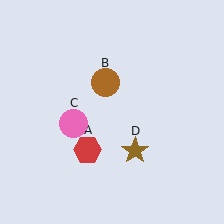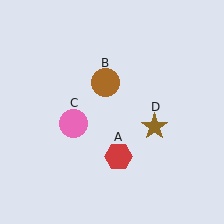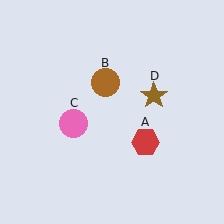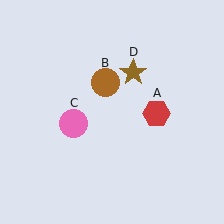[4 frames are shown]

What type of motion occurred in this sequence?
The red hexagon (object A), brown star (object D) rotated counterclockwise around the center of the scene.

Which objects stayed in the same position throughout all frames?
Brown circle (object B) and pink circle (object C) remained stationary.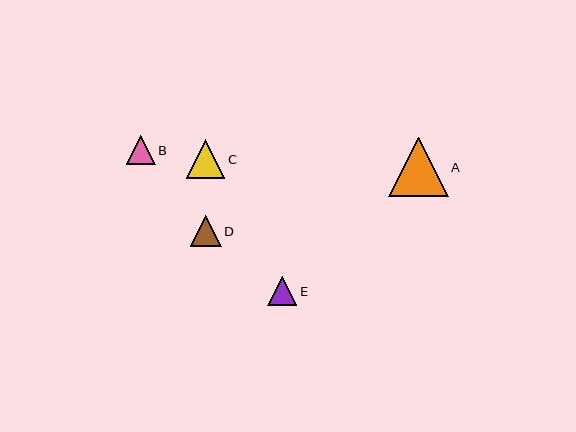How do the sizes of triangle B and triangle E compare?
Triangle B and triangle E are approximately the same size.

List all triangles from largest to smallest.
From largest to smallest: A, C, D, B, E.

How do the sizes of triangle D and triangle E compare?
Triangle D and triangle E are approximately the same size.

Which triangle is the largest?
Triangle A is the largest with a size of approximately 59 pixels.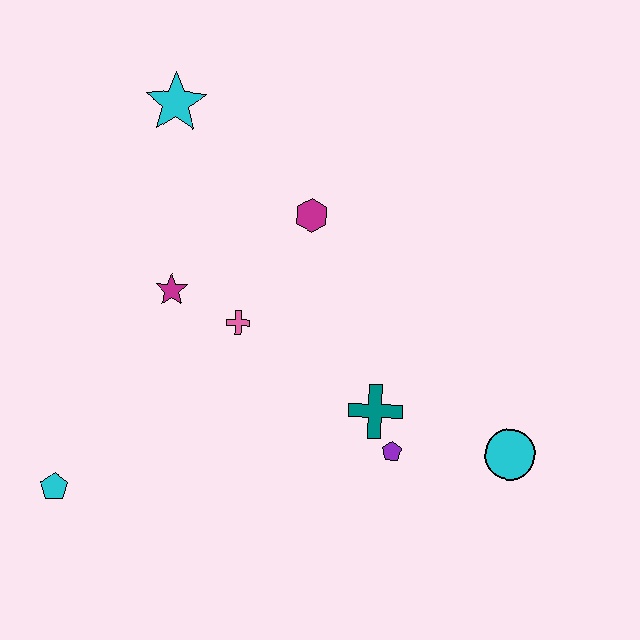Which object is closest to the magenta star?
The pink cross is closest to the magenta star.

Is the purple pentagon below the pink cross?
Yes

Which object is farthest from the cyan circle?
The cyan star is farthest from the cyan circle.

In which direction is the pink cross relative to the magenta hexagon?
The pink cross is below the magenta hexagon.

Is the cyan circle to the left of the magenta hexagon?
No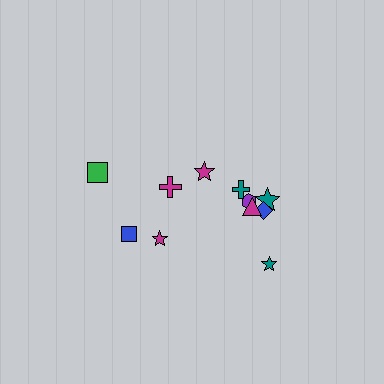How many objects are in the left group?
There are 4 objects.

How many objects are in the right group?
There are 7 objects.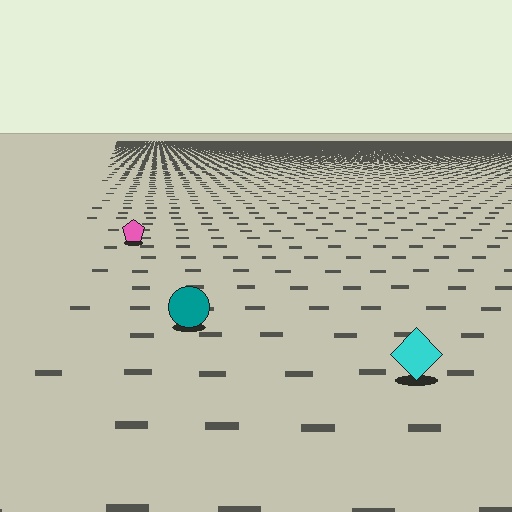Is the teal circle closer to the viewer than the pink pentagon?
Yes. The teal circle is closer — you can tell from the texture gradient: the ground texture is coarser near it.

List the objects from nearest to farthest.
From nearest to farthest: the cyan diamond, the teal circle, the pink pentagon.